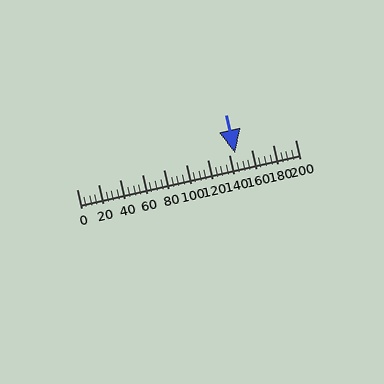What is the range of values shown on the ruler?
The ruler shows values from 0 to 200.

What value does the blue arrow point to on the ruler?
The blue arrow points to approximately 145.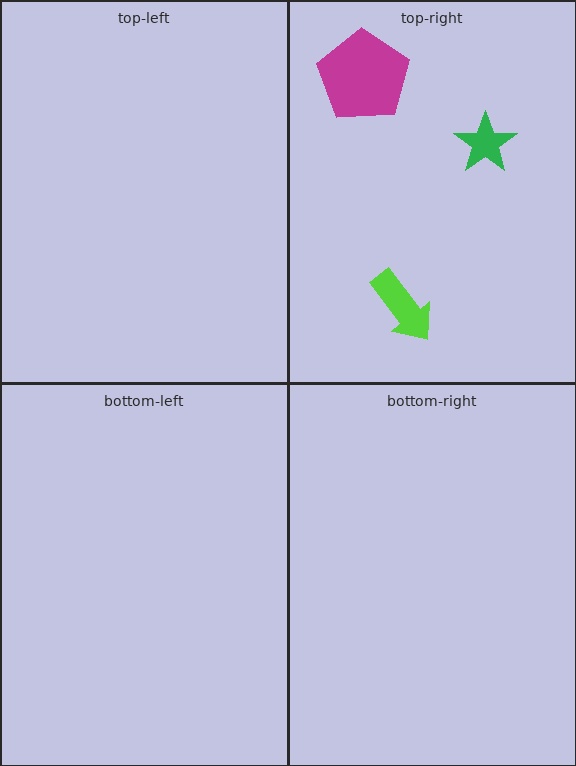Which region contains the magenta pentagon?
The top-right region.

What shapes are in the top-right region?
The magenta pentagon, the green star, the lime arrow.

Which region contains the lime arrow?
The top-right region.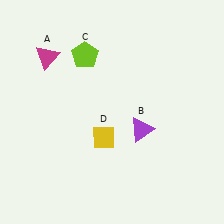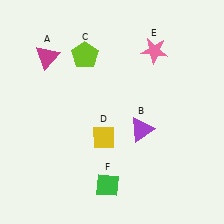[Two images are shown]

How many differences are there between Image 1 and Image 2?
There are 2 differences between the two images.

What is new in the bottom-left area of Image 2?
A green diamond (F) was added in the bottom-left area of Image 2.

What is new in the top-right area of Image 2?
A pink star (E) was added in the top-right area of Image 2.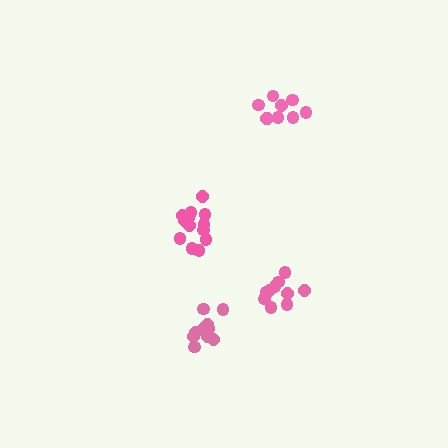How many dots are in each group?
Group 1: 10 dots, Group 2: 10 dots, Group 3: 9 dots, Group 4: 14 dots (43 total).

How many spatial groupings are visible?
There are 4 spatial groupings.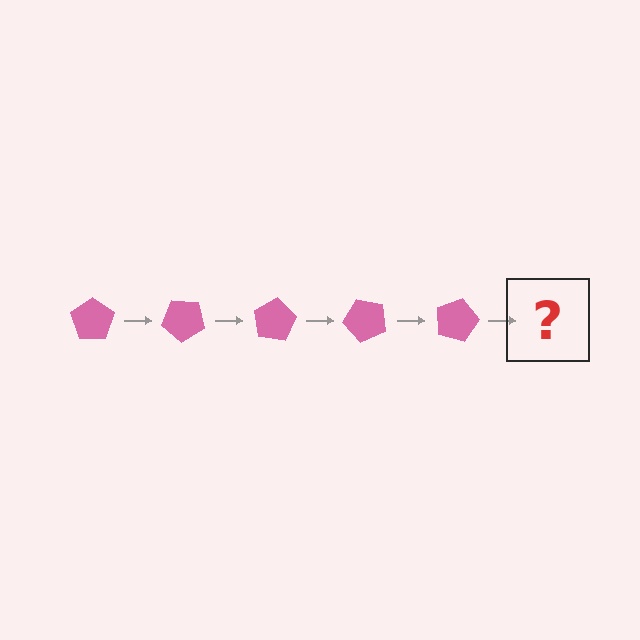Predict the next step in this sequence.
The next step is a pink pentagon rotated 200 degrees.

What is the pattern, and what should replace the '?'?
The pattern is that the pentagon rotates 40 degrees each step. The '?' should be a pink pentagon rotated 200 degrees.